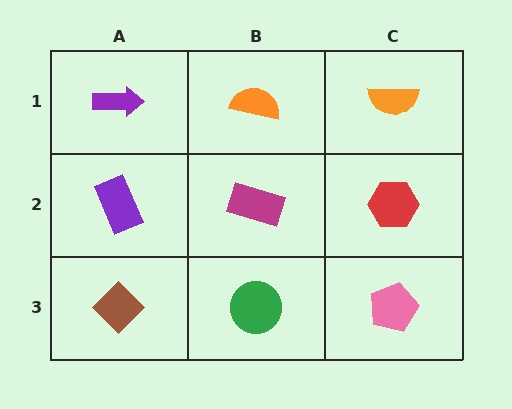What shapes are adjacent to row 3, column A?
A purple rectangle (row 2, column A), a green circle (row 3, column B).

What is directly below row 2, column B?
A green circle.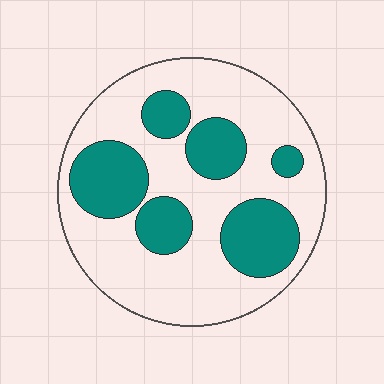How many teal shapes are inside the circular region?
6.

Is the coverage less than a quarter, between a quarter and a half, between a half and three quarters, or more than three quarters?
Between a quarter and a half.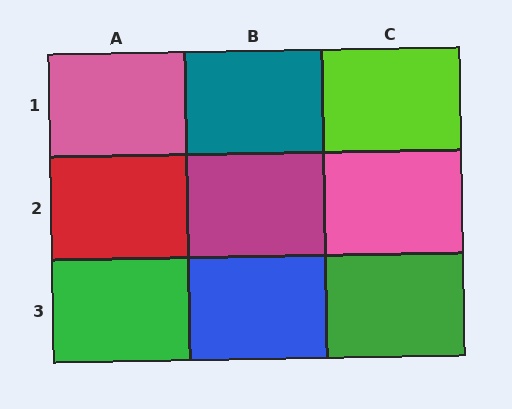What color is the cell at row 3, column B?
Blue.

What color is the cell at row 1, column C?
Lime.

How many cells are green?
2 cells are green.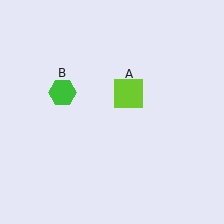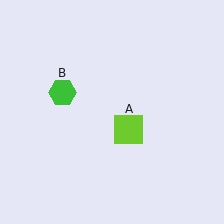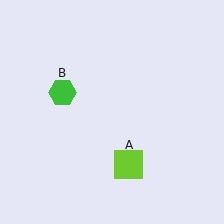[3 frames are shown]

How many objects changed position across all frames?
1 object changed position: lime square (object A).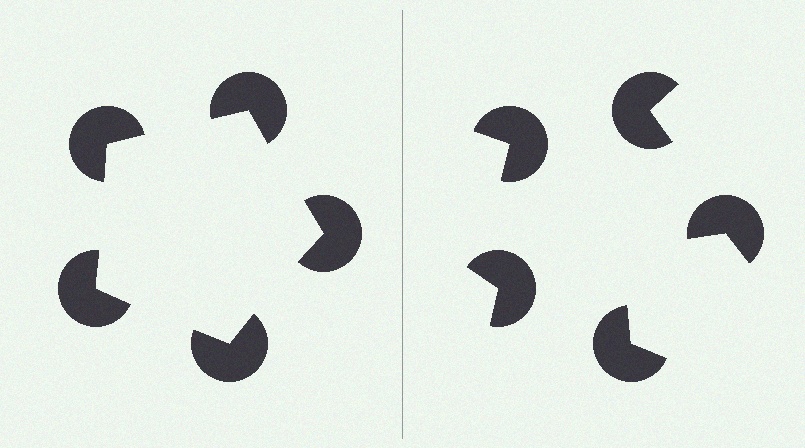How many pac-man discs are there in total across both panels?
10 — 5 on each side.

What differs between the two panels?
The pac-man discs are positioned identically on both sides; only the wedge orientations differ. On the left they align to a pentagon; on the right they are misaligned.